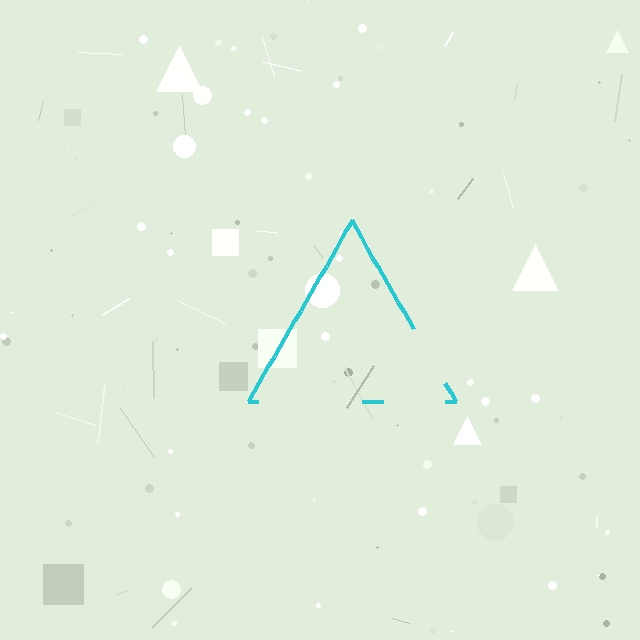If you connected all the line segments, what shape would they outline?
They would outline a triangle.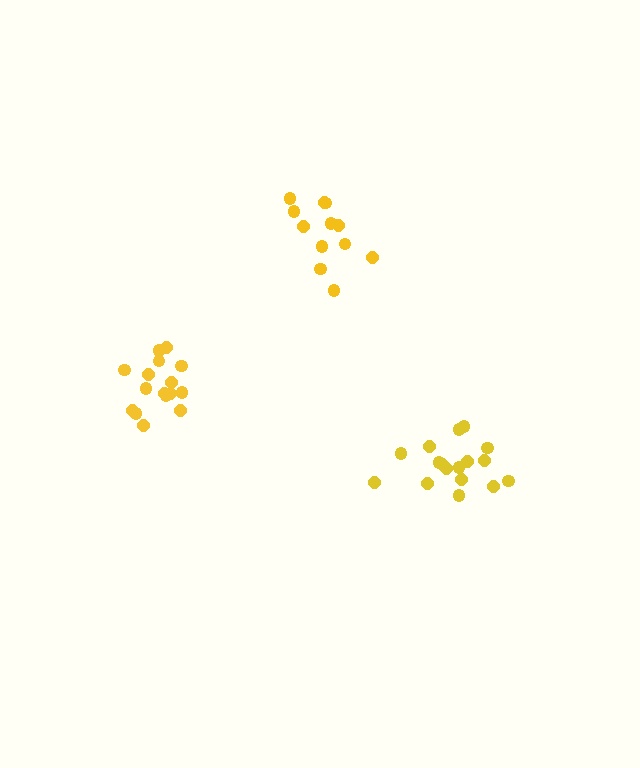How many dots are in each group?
Group 1: 12 dots, Group 2: 17 dots, Group 3: 16 dots (45 total).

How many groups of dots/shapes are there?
There are 3 groups.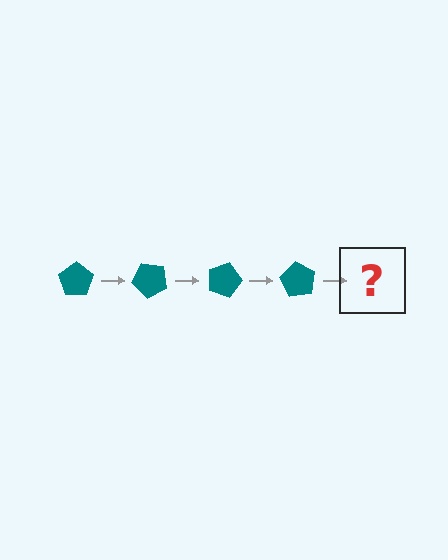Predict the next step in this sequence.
The next step is a teal pentagon rotated 180 degrees.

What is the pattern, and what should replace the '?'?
The pattern is that the pentagon rotates 45 degrees each step. The '?' should be a teal pentagon rotated 180 degrees.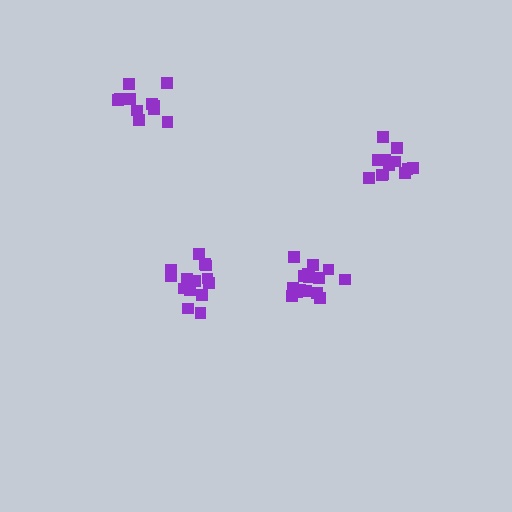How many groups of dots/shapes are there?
There are 4 groups.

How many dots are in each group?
Group 1: 15 dots, Group 2: 12 dots, Group 3: 14 dots, Group 4: 11 dots (52 total).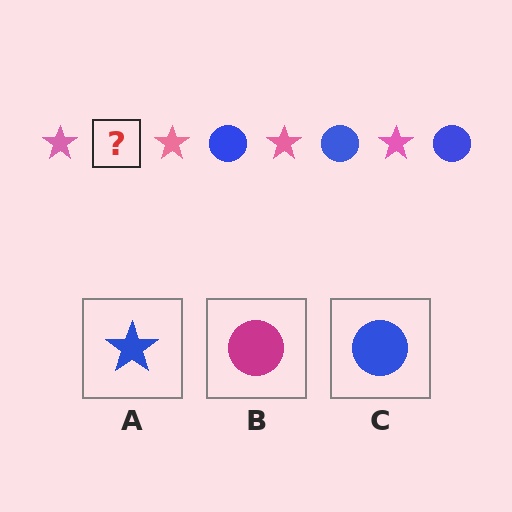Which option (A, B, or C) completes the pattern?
C.